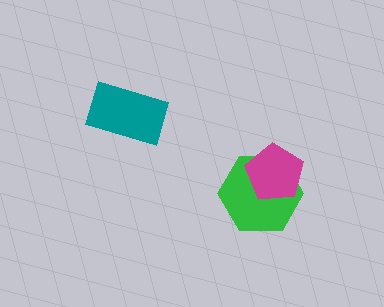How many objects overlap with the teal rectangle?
0 objects overlap with the teal rectangle.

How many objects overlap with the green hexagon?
1 object overlaps with the green hexagon.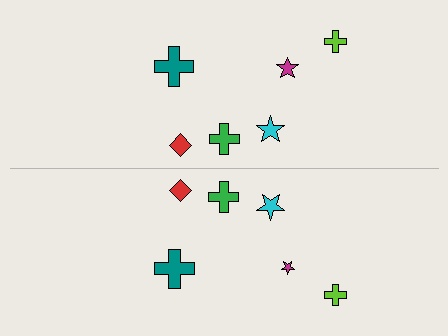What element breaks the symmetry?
The magenta star on the bottom side has a different size than its mirror counterpart.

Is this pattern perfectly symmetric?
No, the pattern is not perfectly symmetric. The magenta star on the bottom side has a different size than its mirror counterpart.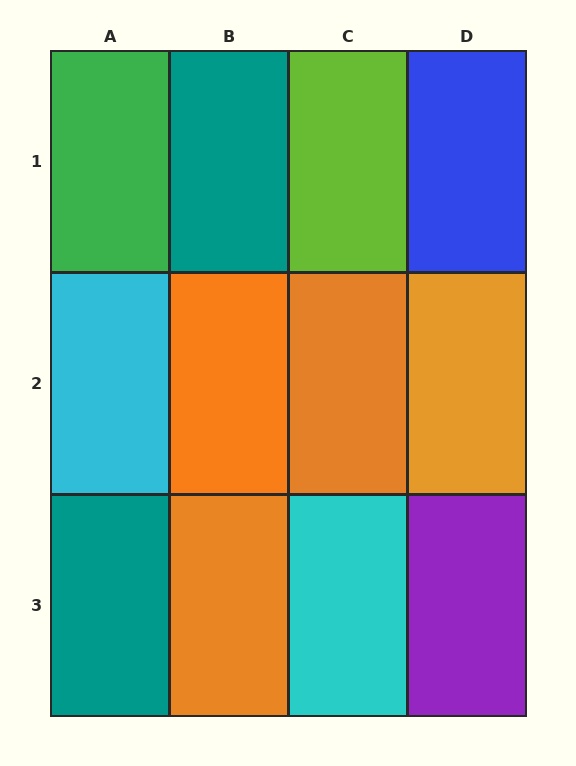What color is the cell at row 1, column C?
Lime.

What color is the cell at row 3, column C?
Cyan.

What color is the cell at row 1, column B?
Teal.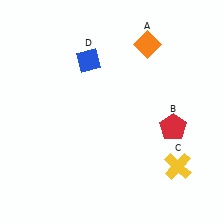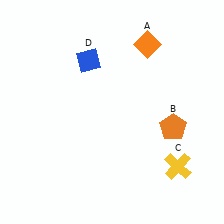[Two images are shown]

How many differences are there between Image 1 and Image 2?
There is 1 difference between the two images.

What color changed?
The pentagon (B) changed from red in Image 1 to orange in Image 2.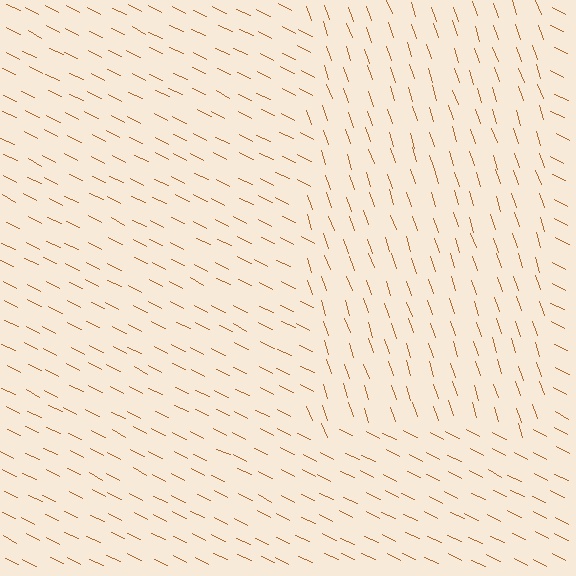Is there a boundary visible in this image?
Yes, there is a texture boundary formed by a change in line orientation.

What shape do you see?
I see a rectangle.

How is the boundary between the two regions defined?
The boundary is defined purely by a change in line orientation (approximately 45 degrees difference). All lines are the same color and thickness.